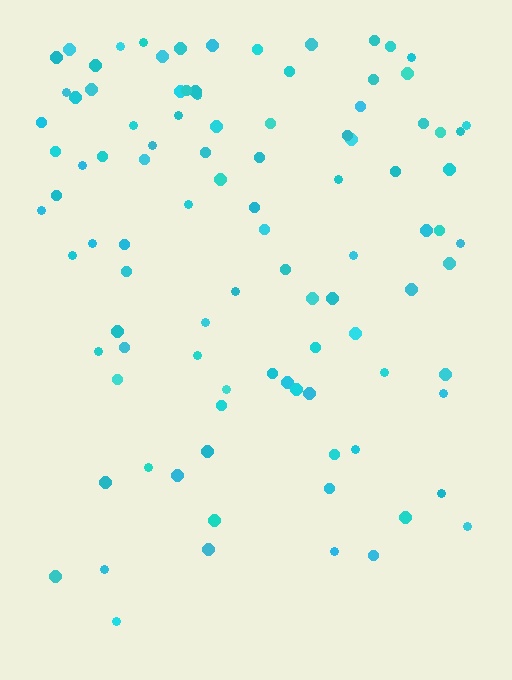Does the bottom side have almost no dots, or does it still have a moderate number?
Still a moderate number, just noticeably fewer than the top.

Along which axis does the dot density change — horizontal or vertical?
Vertical.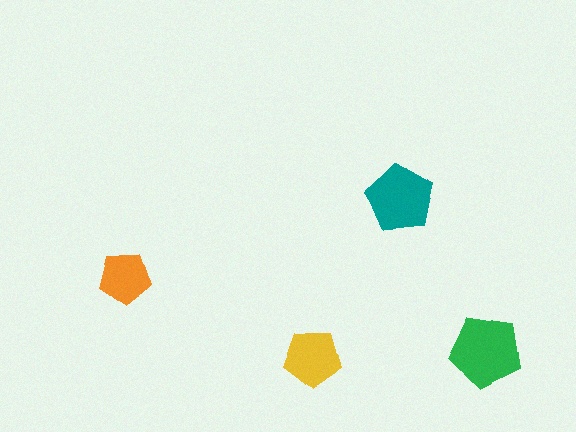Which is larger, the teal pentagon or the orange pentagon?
The teal one.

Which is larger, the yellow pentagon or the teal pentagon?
The teal one.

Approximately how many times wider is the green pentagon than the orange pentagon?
About 1.5 times wider.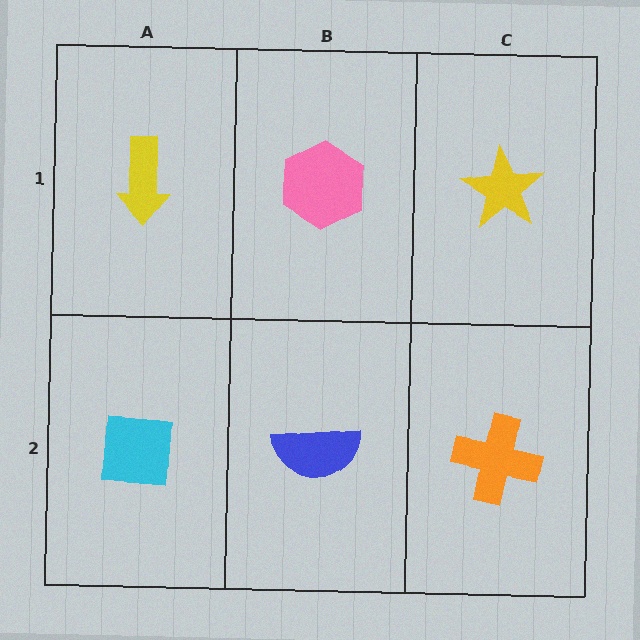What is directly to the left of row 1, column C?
A pink hexagon.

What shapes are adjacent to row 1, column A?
A cyan square (row 2, column A), a pink hexagon (row 1, column B).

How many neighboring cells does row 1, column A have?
2.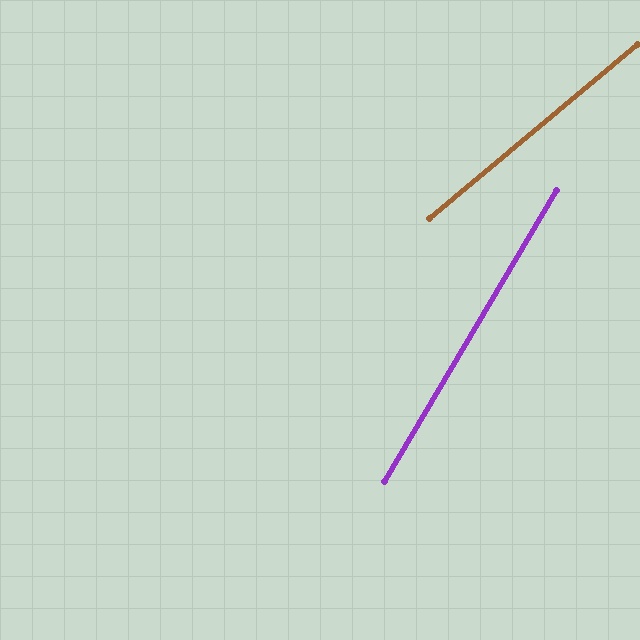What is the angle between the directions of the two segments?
Approximately 20 degrees.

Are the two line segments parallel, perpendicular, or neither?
Neither parallel nor perpendicular — they differ by about 20°.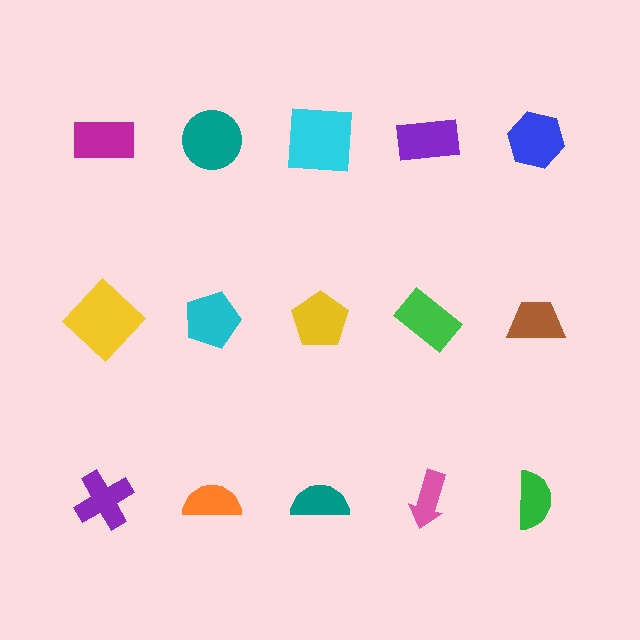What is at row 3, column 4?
A pink arrow.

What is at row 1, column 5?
A blue hexagon.